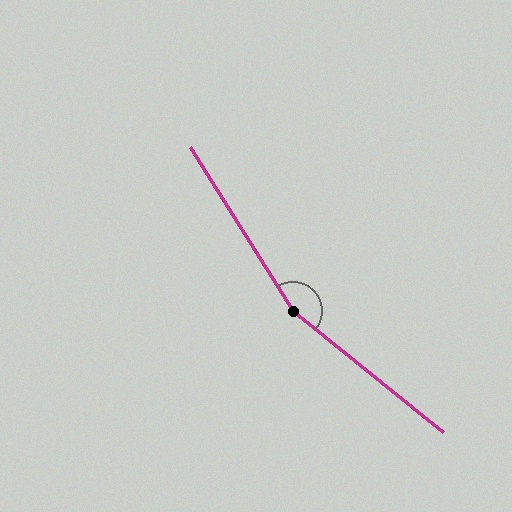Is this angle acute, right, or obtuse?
It is obtuse.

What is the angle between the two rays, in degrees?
Approximately 161 degrees.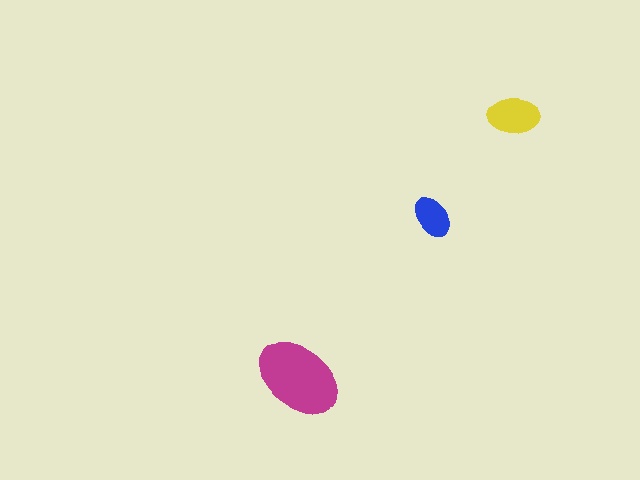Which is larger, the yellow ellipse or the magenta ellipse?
The magenta one.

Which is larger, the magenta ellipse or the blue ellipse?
The magenta one.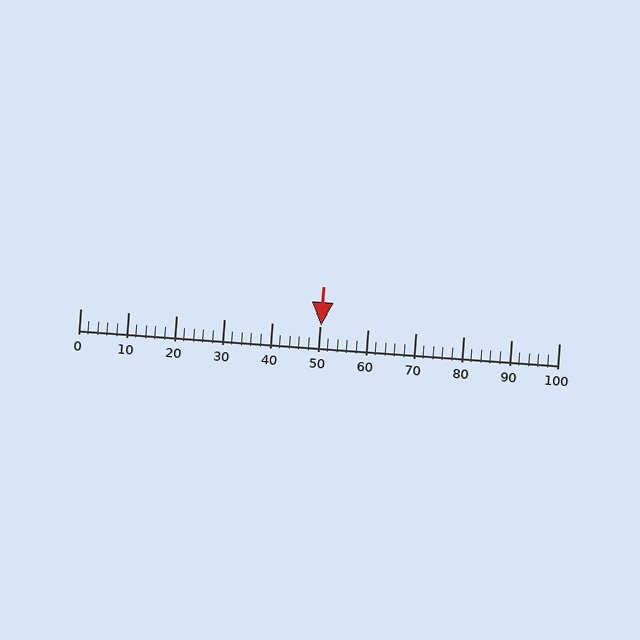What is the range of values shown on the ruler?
The ruler shows values from 0 to 100.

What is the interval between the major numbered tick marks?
The major tick marks are spaced 10 units apart.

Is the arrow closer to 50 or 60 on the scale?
The arrow is closer to 50.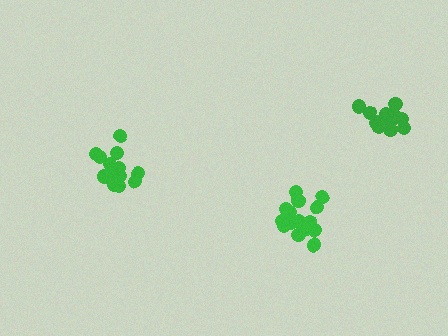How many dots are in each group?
Group 1: 16 dots, Group 2: 13 dots, Group 3: 14 dots (43 total).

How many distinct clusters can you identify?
There are 3 distinct clusters.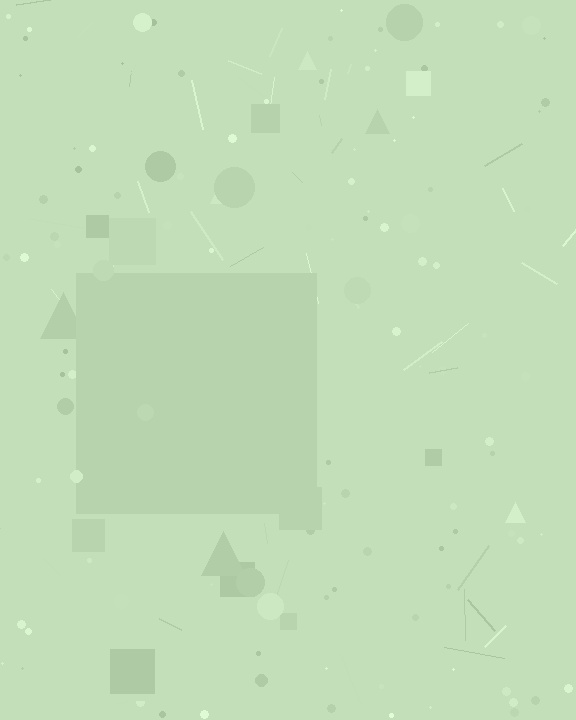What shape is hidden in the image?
A square is hidden in the image.